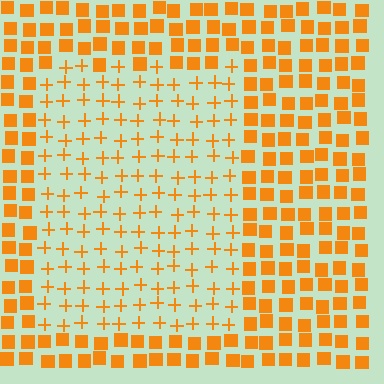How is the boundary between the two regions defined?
The boundary is defined by a change in element shape: plus signs inside vs. squares outside. All elements share the same color and spacing.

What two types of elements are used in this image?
The image uses plus signs inside the rectangle region and squares outside it.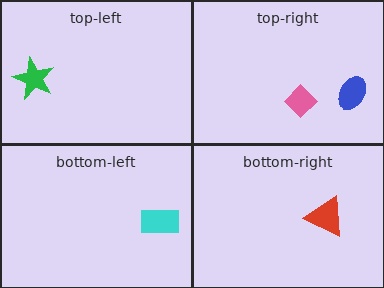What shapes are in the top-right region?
The blue ellipse, the pink diamond.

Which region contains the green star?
The top-left region.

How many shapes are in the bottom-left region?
1.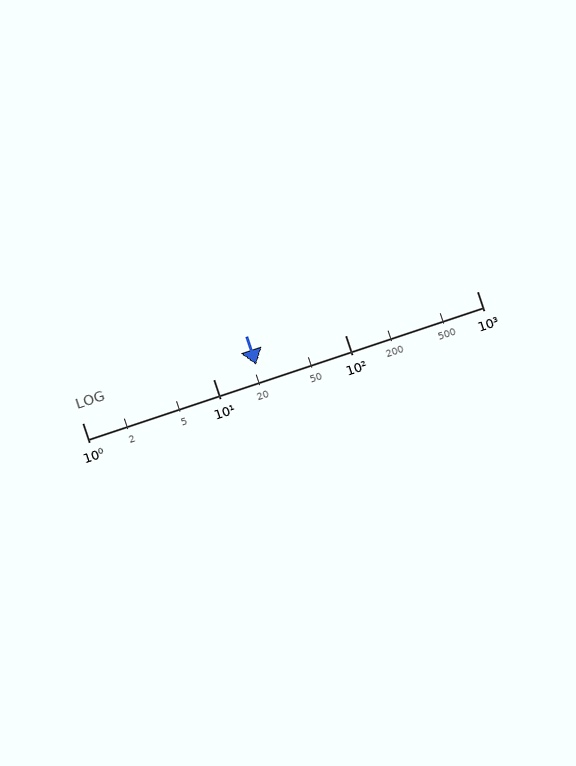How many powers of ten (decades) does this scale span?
The scale spans 3 decades, from 1 to 1000.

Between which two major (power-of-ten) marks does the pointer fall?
The pointer is between 10 and 100.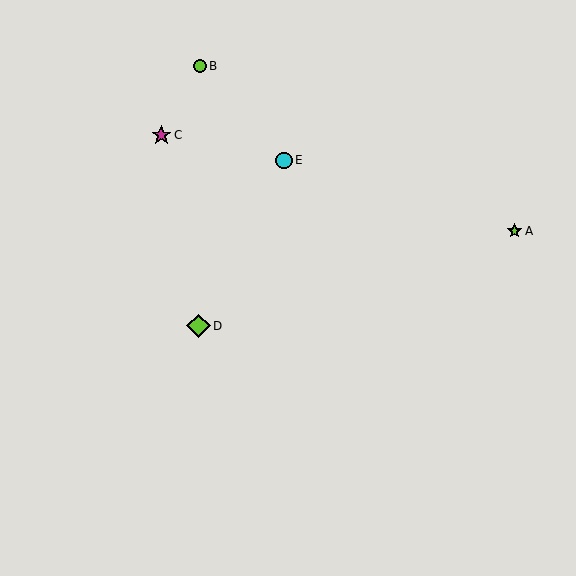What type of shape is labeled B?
Shape B is a lime circle.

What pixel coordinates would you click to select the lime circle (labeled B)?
Click at (200, 66) to select the lime circle B.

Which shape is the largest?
The lime diamond (labeled D) is the largest.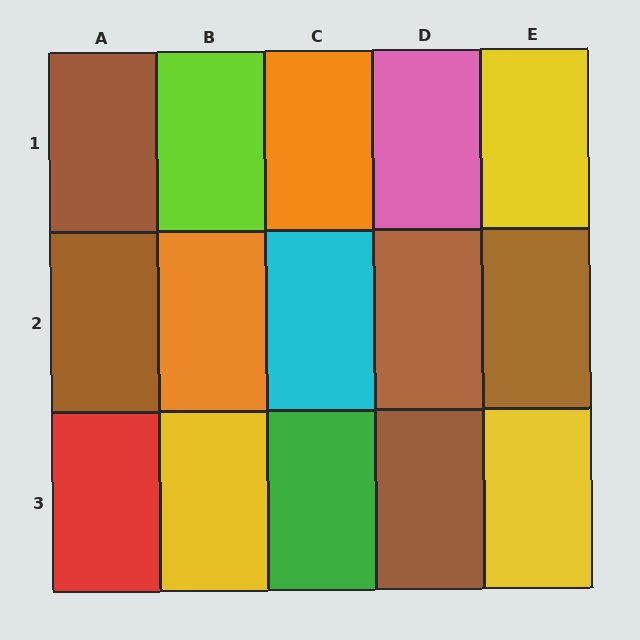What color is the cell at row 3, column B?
Yellow.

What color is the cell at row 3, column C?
Green.